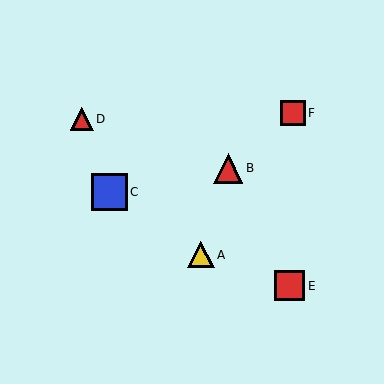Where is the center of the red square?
The center of the red square is at (293, 113).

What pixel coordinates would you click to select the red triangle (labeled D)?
Click at (82, 119) to select the red triangle D.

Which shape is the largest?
The blue square (labeled C) is the largest.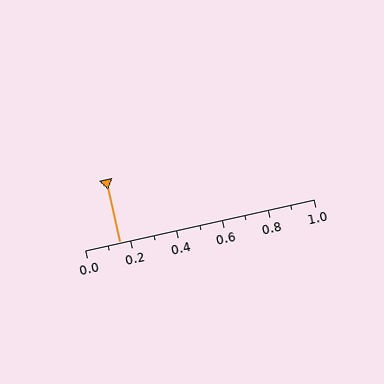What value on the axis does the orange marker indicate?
The marker indicates approximately 0.15.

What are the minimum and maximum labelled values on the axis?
The axis runs from 0.0 to 1.0.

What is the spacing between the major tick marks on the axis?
The major ticks are spaced 0.2 apart.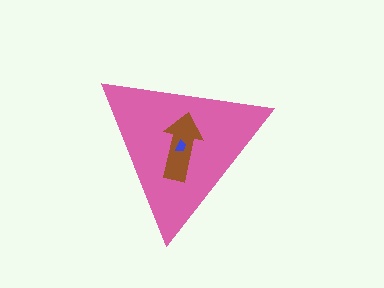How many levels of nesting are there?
3.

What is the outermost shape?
The pink triangle.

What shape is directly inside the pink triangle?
The brown arrow.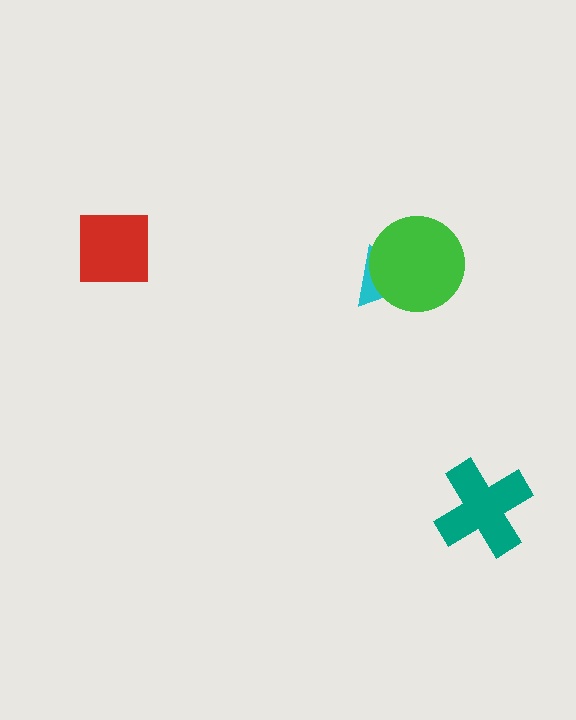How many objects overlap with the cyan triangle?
1 object overlaps with the cyan triangle.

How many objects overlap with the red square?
0 objects overlap with the red square.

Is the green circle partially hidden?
No, no other shape covers it.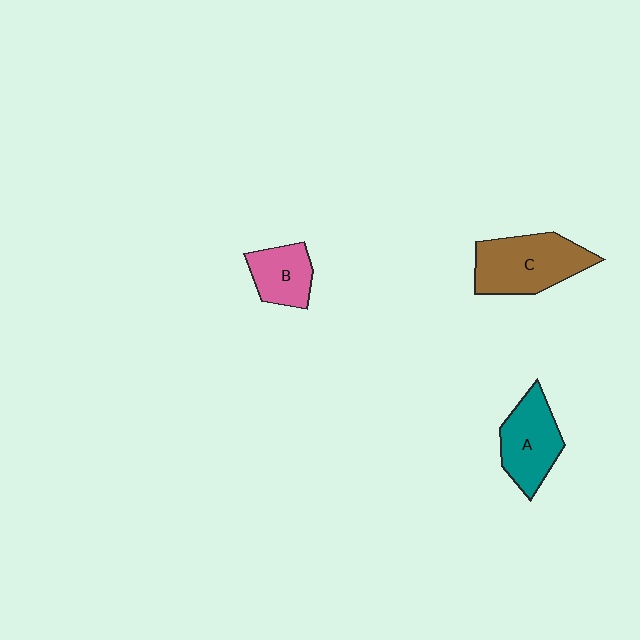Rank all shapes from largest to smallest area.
From largest to smallest: C (brown), A (teal), B (pink).